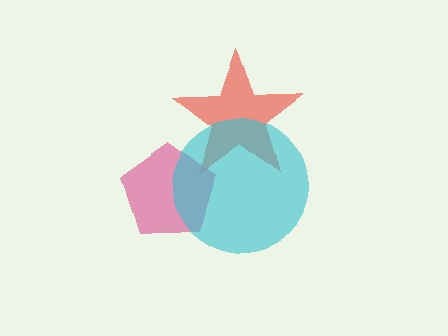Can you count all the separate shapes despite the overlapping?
Yes, there are 3 separate shapes.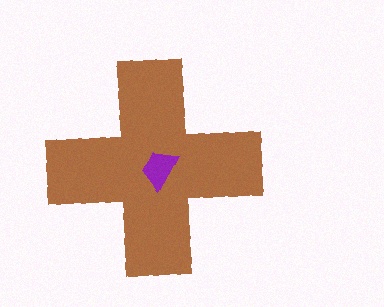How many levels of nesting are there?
2.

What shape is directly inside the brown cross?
The purple trapezoid.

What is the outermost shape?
The brown cross.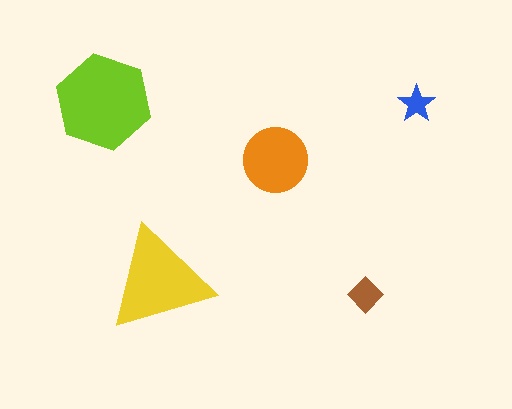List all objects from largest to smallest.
The lime hexagon, the yellow triangle, the orange circle, the brown diamond, the blue star.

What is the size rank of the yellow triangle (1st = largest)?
2nd.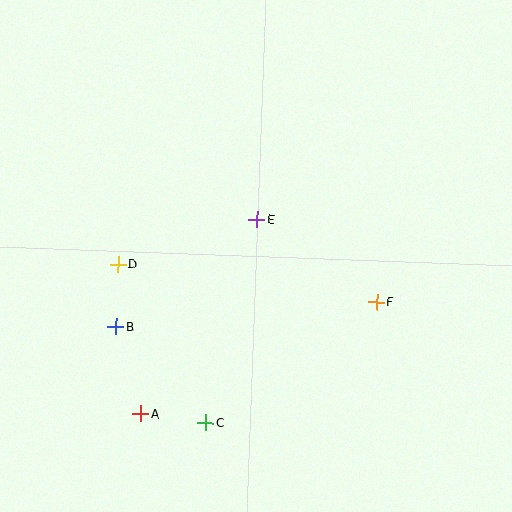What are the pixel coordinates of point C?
Point C is at (206, 423).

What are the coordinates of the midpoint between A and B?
The midpoint between A and B is at (128, 370).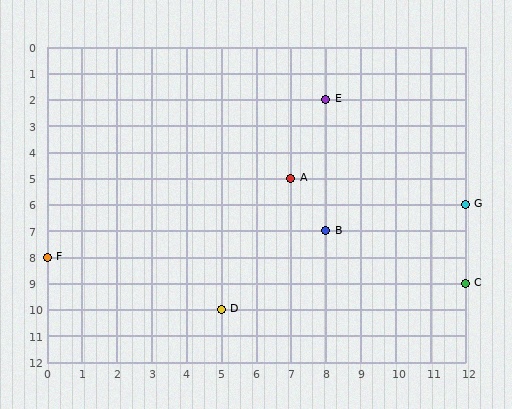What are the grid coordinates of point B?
Point B is at grid coordinates (8, 7).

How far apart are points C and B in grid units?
Points C and B are 4 columns and 2 rows apart (about 4.5 grid units diagonally).